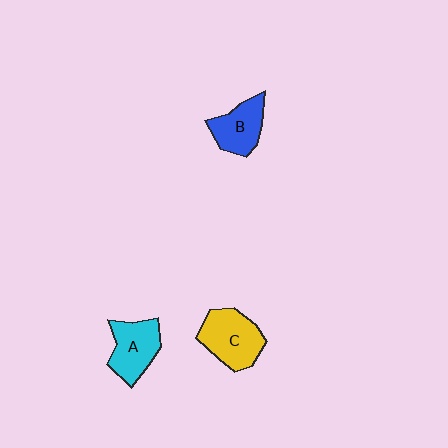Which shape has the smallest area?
Shape B (blue).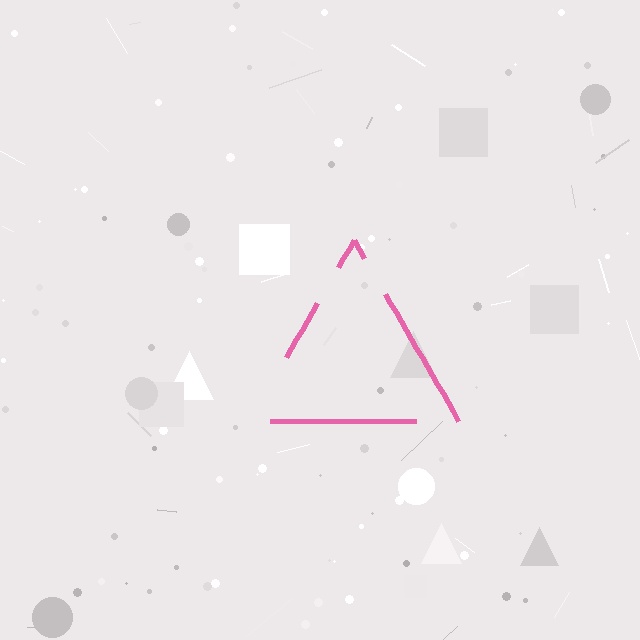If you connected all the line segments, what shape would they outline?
They would outline a triangle.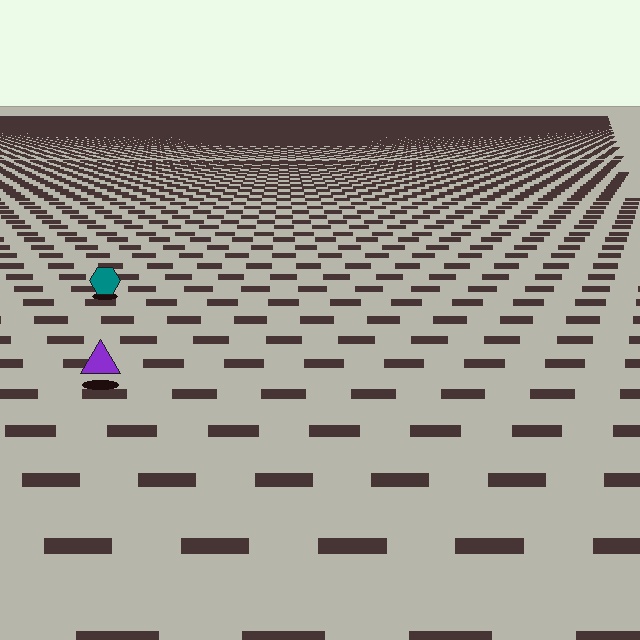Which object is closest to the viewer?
The purple triangle is closest. The texture marks near it are larger and more spread out.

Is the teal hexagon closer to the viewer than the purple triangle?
No. The purple triangle is closer — you can tell from the texture gradient: the ground texture is coarser near it.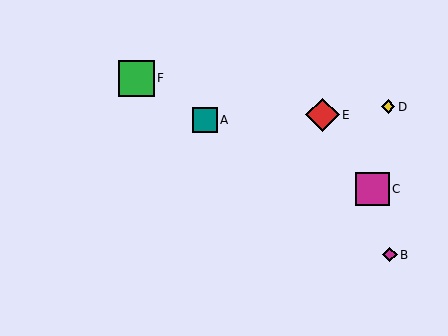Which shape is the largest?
The green square (labeled F) is the largest.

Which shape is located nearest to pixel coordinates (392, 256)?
The magenta diamond (labeled B) at (390, 255) is nearest to that location.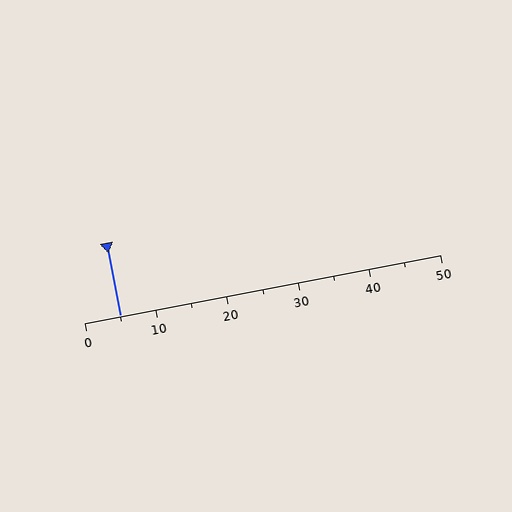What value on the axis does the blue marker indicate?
The marker indicates approximately 5.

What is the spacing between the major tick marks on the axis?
The major ticks are spaced 10 apart.